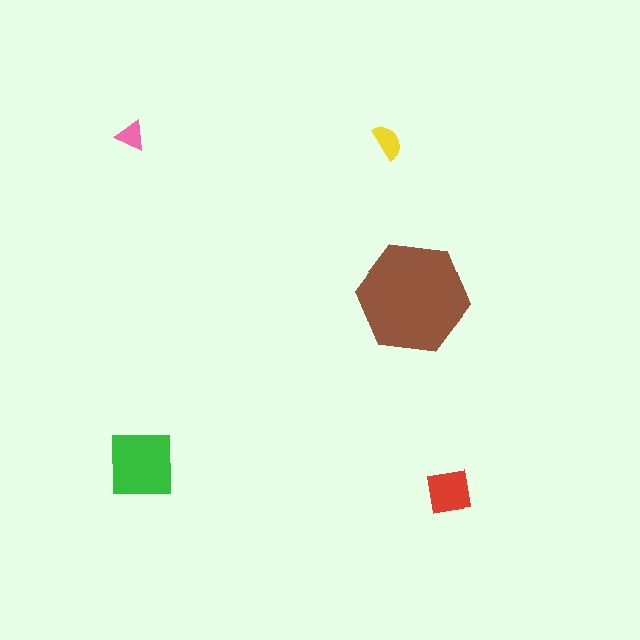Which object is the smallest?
The pink triangle.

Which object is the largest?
The brown hexagon.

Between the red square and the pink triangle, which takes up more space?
The red square.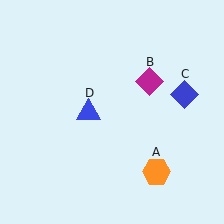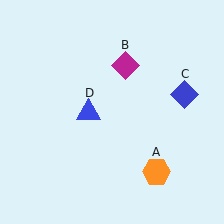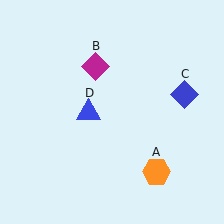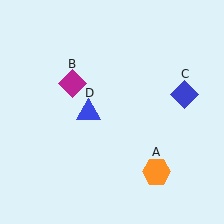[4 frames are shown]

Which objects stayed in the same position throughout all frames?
Orange hexagon (object A) and blue diamond (object C) and blue triangle (object D) remained stationary.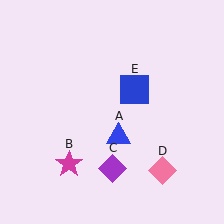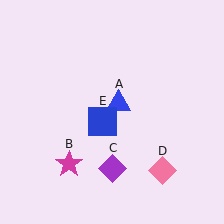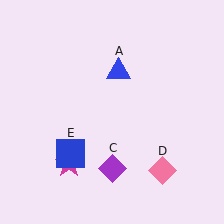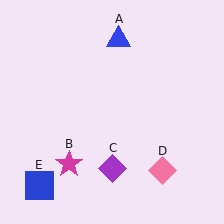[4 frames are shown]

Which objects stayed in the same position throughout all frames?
Magenta star (object B) and purple diamond (object C) and pink diamond (object D) remained stationary.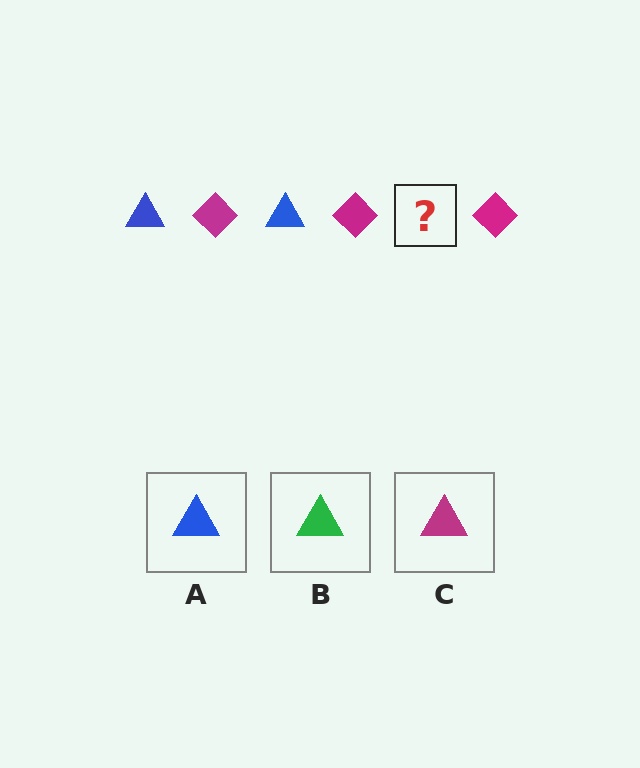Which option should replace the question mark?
Option A.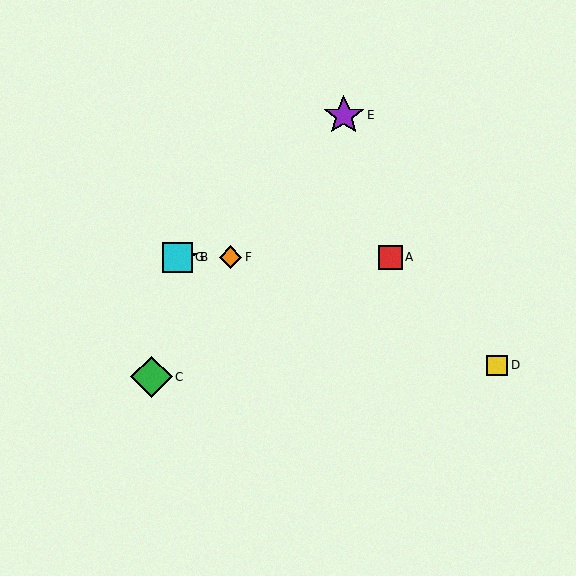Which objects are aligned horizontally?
Objects A, B, F, G are aligned horizontally.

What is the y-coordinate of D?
Object D is at y≈366.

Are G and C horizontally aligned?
No, G is at y≈257 and C is at y≈377.